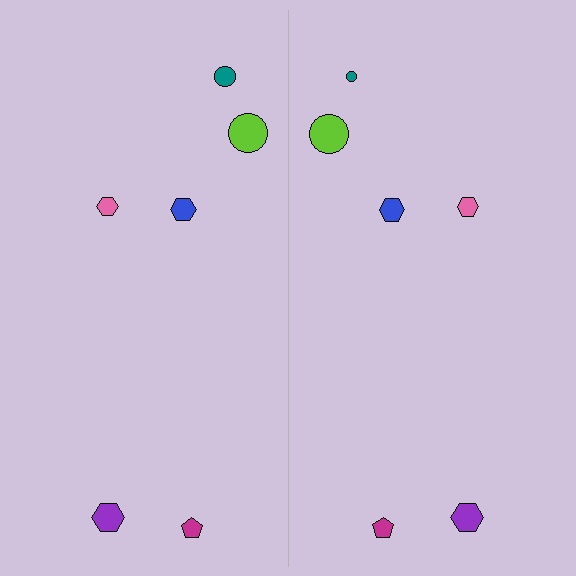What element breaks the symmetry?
The teal circle on the right side has a different size than its mirror counterpart.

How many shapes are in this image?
There are 12 shapes in this image.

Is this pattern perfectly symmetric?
No, the pattern is not perfectly symmetric. The teal circle on the right side has a different size than its mirror counterpart.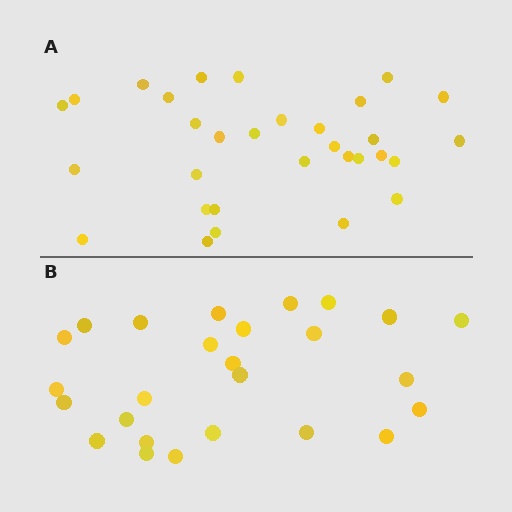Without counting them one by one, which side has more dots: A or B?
Region A (the top region) has more dots.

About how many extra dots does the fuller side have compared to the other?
Region A has about 5 more dots than region B.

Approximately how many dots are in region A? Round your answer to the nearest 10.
About 30 dots. (The exact count is 31, which rounds to 30.)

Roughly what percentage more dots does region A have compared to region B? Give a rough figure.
About 20% more.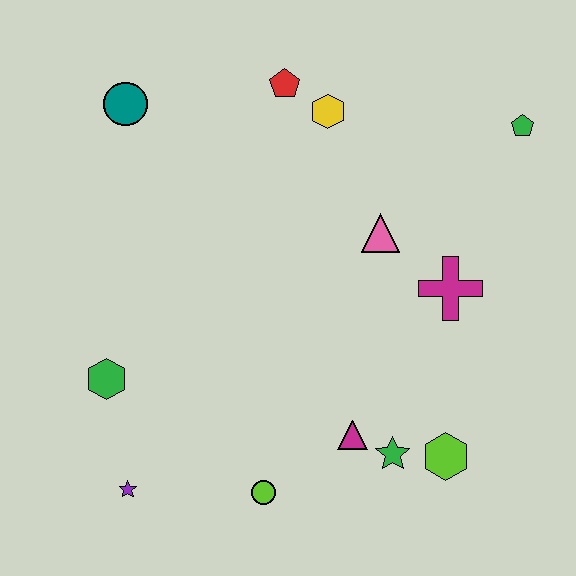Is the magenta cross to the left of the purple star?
No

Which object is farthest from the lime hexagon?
The teal circle is farthest from the lime hexagon.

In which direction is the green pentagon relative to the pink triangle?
The green pentagon is to the right of the pink triangle.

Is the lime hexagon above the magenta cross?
No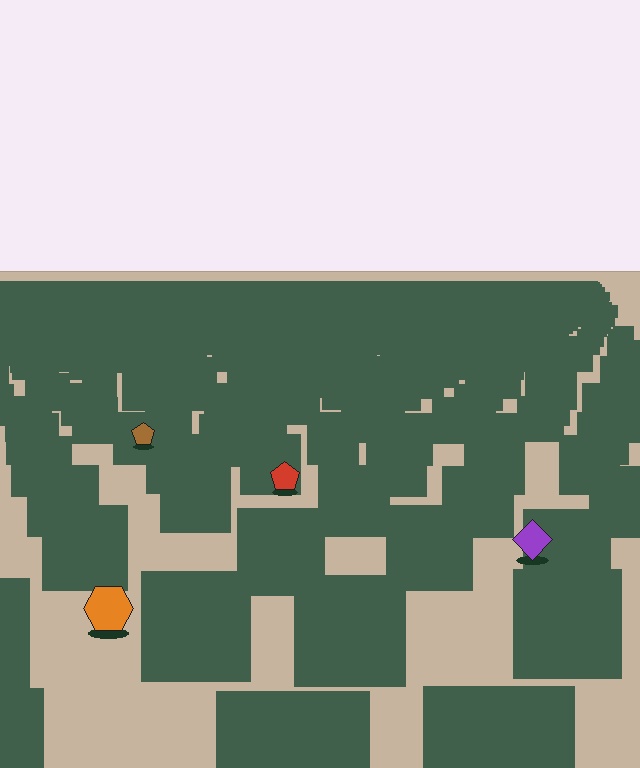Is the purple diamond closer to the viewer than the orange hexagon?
No. The orange hexagon is closer — you can tell from the texture gradient: the ground texture is coarser near it.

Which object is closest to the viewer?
The orange hexagon is closest. The texture marks near it are larger and more spread out.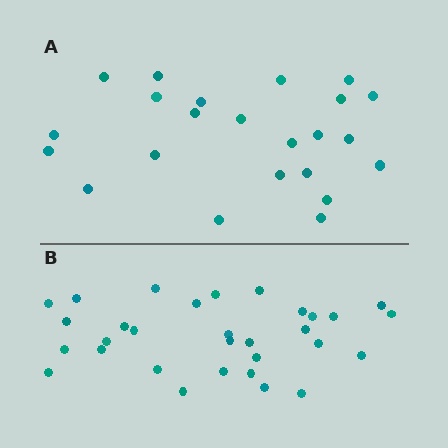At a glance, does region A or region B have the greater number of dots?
Region B (the bottom region) has more dots.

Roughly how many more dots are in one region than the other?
Region B has roughly 8 or so more dots than region A.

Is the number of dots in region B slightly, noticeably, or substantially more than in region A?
Region B has noticeably more, but not dramatically so. The ratio is roughly 1.3 to 1.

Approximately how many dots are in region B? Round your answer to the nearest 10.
About 30 dots. (The exact count is 31, which rounds to 30.)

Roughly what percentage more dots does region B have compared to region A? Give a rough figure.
About 35% more.